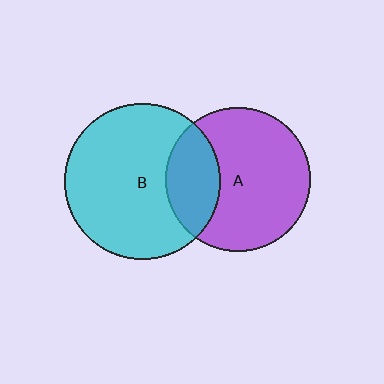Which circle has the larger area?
Circle B (cyan).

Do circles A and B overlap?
Yes.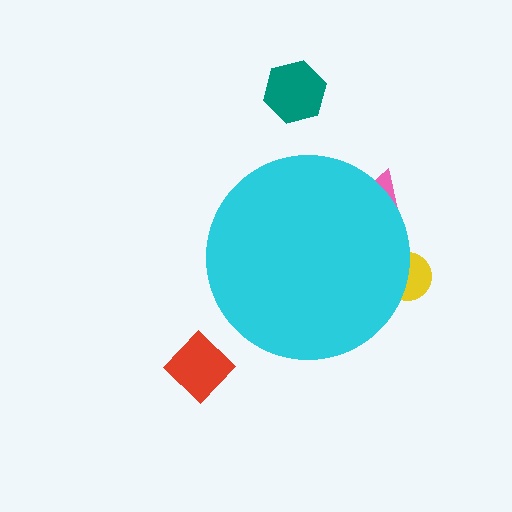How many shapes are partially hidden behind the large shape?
2 shapes are partially hidden.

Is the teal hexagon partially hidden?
No, the teal hexagon is fully visible.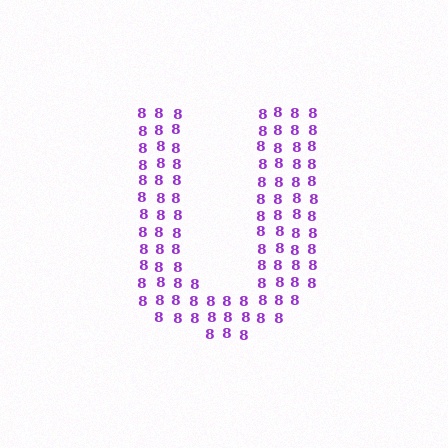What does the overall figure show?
The overall figure shows the letter U.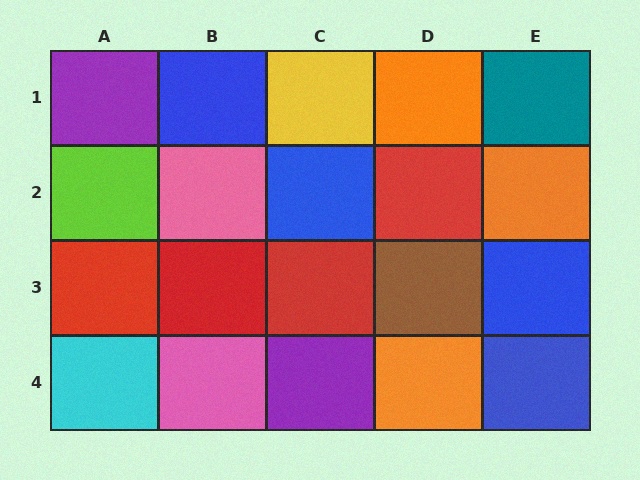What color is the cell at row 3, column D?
Brown.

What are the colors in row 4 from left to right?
Cyan, pink, purple, orange, blue.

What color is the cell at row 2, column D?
Red.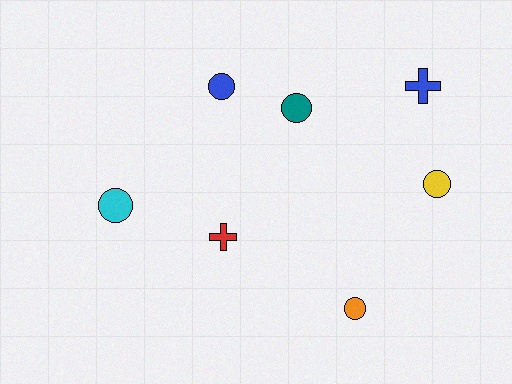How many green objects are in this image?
There are no green objects.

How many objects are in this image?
There are 7 objects.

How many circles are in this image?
There are 5 circles.